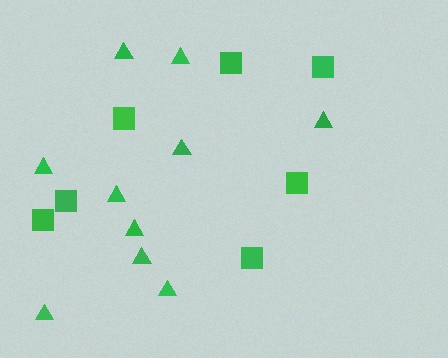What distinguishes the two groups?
There are 2 groups: one group of triangles (10) and one group of squares (7).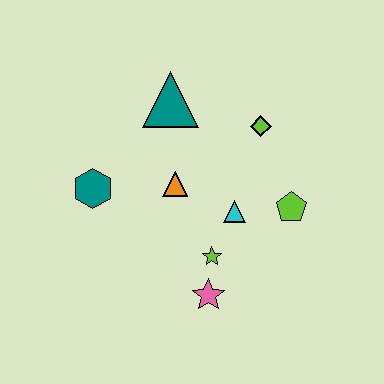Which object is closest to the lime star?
The pink star is closest to the lime star.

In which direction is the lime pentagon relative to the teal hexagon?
The lime pentagon is to the right of the teal hexagon.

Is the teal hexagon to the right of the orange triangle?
No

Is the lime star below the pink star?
No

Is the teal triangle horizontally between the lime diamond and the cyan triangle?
No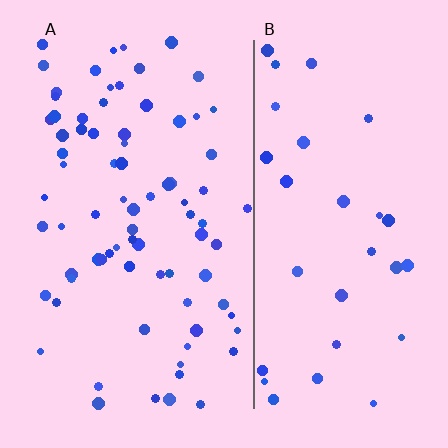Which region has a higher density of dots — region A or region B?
A (the left).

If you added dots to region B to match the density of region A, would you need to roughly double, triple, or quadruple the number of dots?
Approximately double.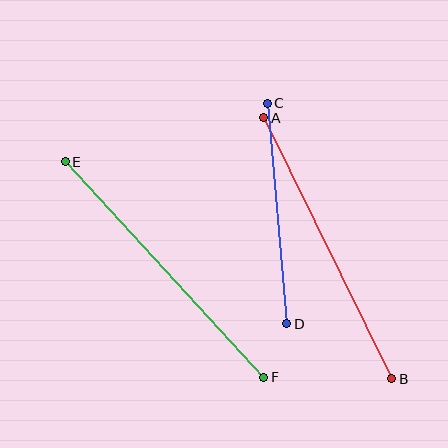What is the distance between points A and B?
The distance is approximately 291 pixels.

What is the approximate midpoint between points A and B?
The midpoint is at approximately (328, 248) pixels.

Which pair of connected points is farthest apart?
Points E and F are farthest apart.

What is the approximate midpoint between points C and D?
The midpoint is at approximately (277, 213) pixels.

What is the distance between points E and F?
The distance is approximately 293 pixels.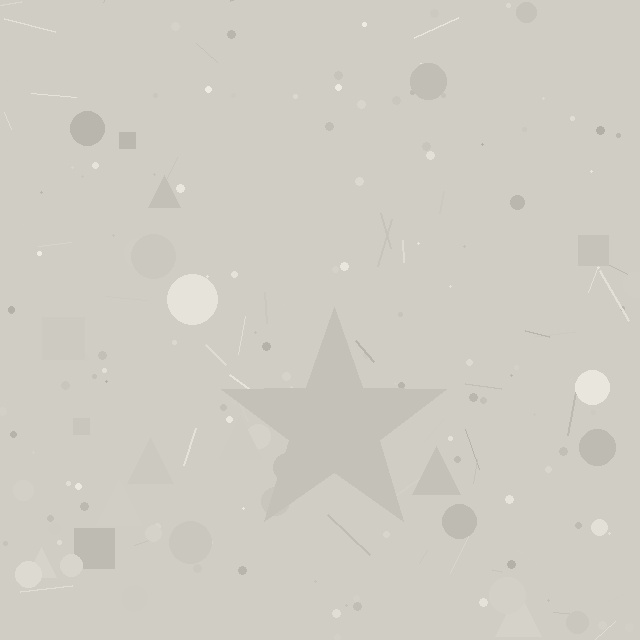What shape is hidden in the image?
A star is hidden in the image.